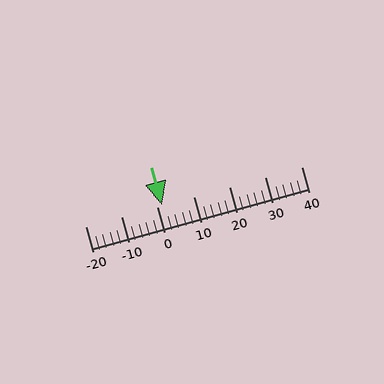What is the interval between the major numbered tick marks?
The major tick marks are spaced 10 units apart.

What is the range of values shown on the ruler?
The ruler shows values from -20 to 40.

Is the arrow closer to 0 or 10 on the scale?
The arrow is closer to 0.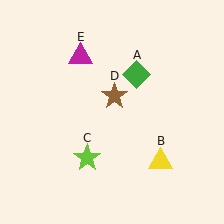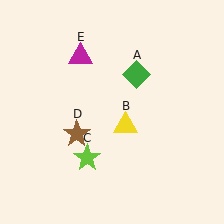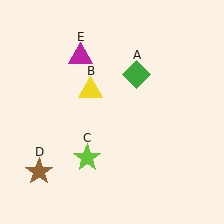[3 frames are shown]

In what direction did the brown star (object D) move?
The brown star (object D) moved down and to the left.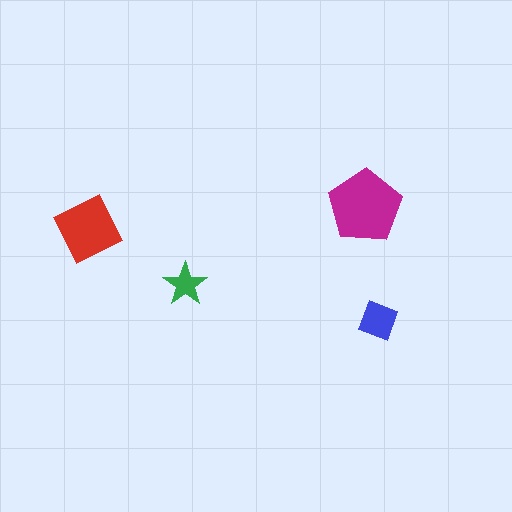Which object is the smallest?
The green star.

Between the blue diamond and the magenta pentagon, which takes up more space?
The magenta pentagon.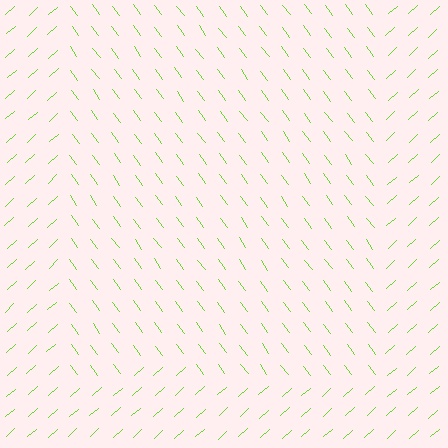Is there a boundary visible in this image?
Yes, there is a texture boundary formed by a change in line orientation.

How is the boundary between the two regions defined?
The boundary is defined purely by a change in line orientation (approximately 84 degrees difference). All lines are the same color and thickness.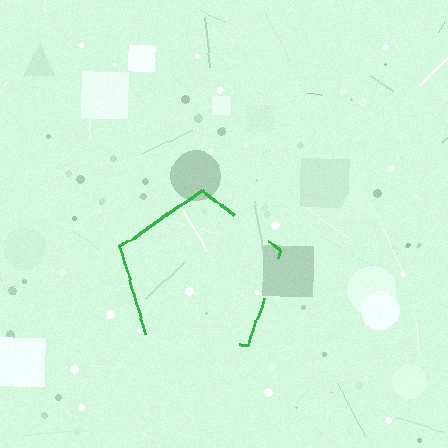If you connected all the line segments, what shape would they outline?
They would outline a pentagon.